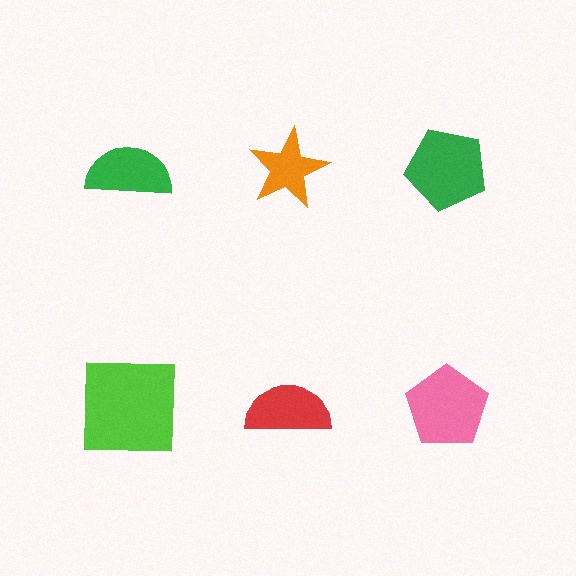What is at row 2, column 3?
A pink pentagon.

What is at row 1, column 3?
A green pentagon.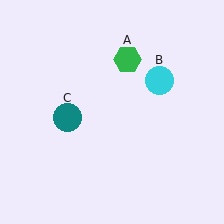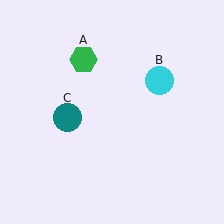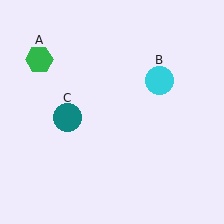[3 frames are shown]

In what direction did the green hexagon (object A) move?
The green hexagon (object A) moved left.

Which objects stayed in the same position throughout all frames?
Cyan circle (object B) and teal circle (object C) remained stationary.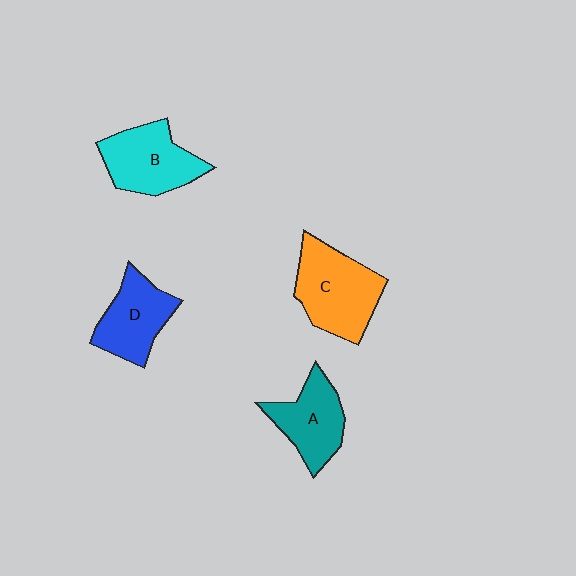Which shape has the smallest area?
Shape A (teal).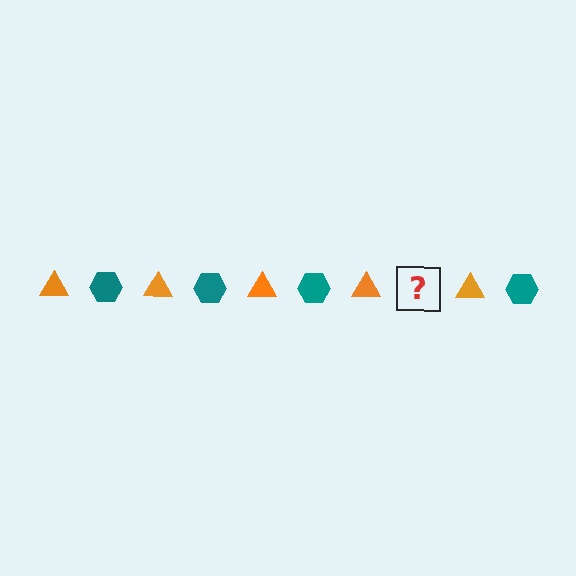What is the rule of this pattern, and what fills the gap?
The rule is that the pattern alternates between orange triangle and teal hexagon. The gap should be filled with a teal hexagon.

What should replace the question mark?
The question mark should be replaced with a teal hexagon.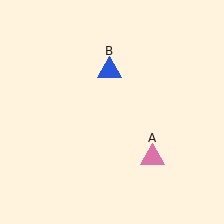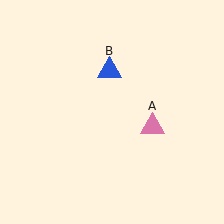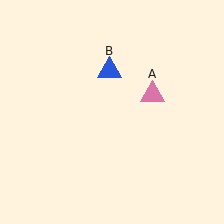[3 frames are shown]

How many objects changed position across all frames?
1 object changed position: pink triangle (object A).